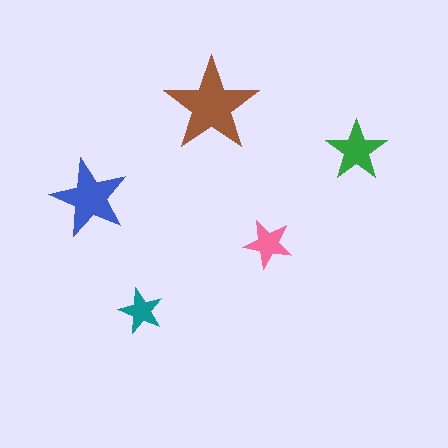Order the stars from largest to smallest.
the brown one, the blue one, the green one, the pink one, the teal one.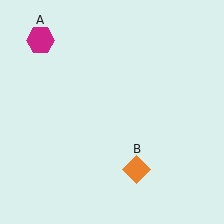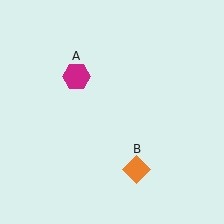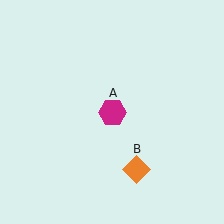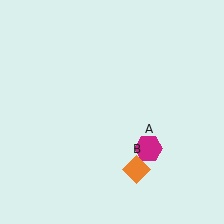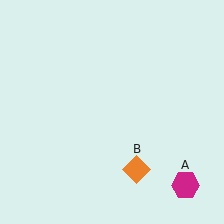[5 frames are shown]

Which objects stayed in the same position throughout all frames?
Orange diamond (object B) remained stationary.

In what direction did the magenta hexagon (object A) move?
The magenta hexagon (object A) moved down and to the right.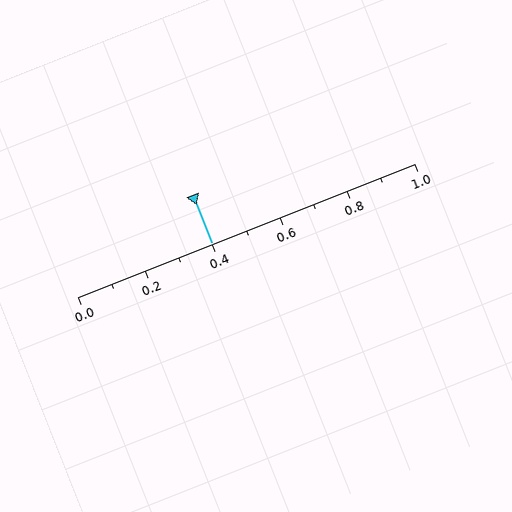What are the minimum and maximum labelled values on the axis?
The axis runs from 0.0 to 1.0.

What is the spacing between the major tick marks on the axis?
The major ticks are spaced 0.2 apart.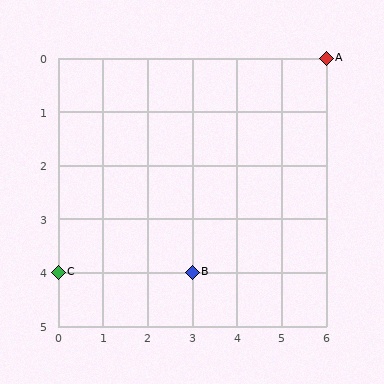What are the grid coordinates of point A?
Point A is at grid coordinates (6, 0).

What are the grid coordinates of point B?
Point B is at grid coordinates (3, 4).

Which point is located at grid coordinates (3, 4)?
Point B is at (3, 4).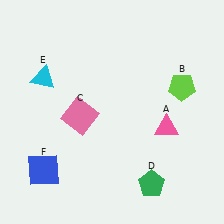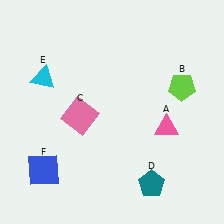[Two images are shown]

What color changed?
The pentagon (D) changed from green in Image 1 to teal in Image 2.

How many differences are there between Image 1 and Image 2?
There is 1 difference between the two images.